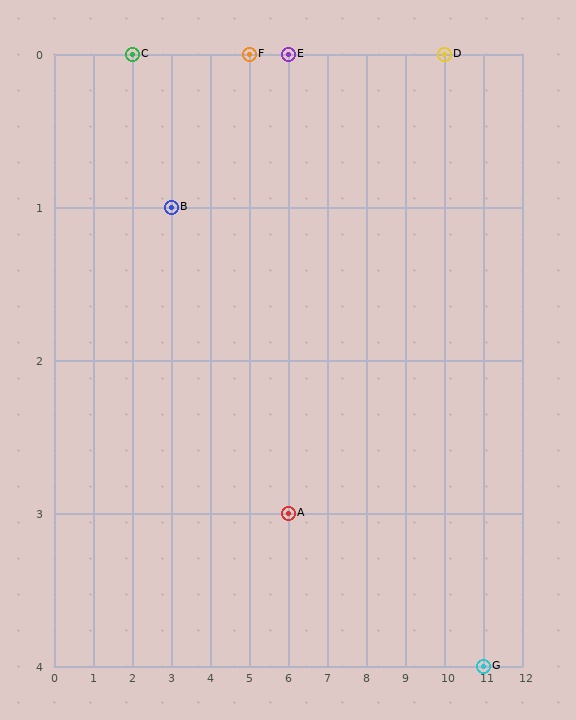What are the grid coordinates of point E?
Point E is at grid coordinates (6, 0).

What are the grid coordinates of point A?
Point A is at grid coordinates (6, 3).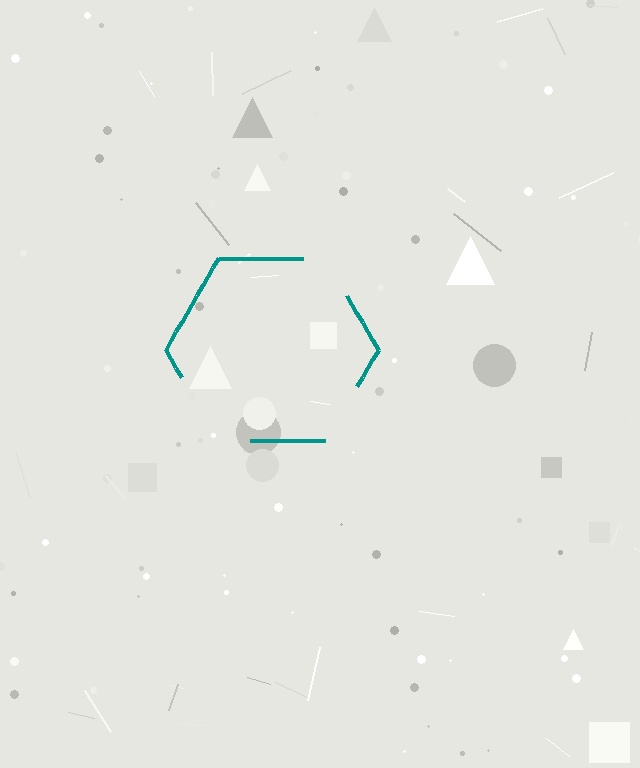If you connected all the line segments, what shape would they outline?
They would outline a hexagon.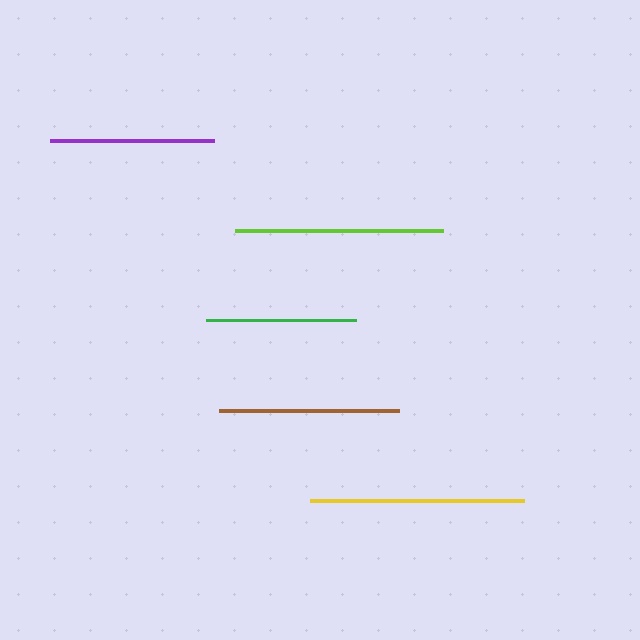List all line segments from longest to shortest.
From longest to shortest: yellow, lime, brown, purple, green.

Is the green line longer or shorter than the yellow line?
The yellow line is longer than the green line.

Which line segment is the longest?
The yellow line is the longest at approximately 215 pixels.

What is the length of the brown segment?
The brown segment is approximately 180 pixels long.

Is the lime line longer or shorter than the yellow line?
The yellow line is longer than the lime line.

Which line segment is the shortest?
The green line is the shortest at approximately 149 pixels.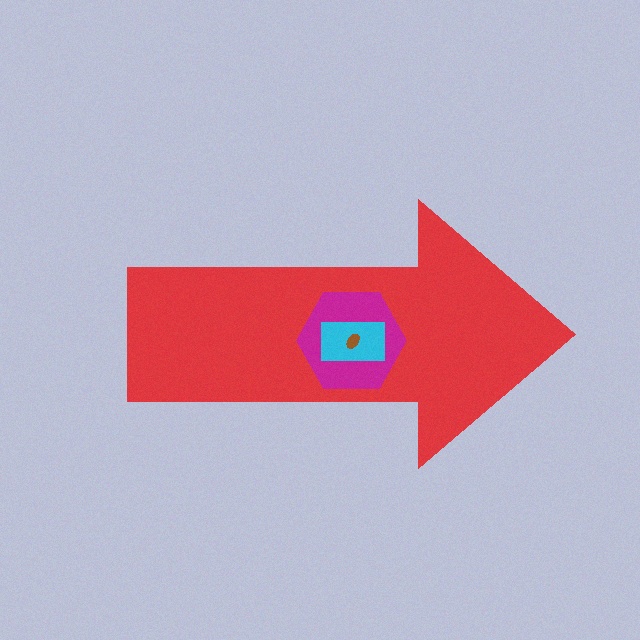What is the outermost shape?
The red arrow.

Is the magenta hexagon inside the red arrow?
Yes.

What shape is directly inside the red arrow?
The magenta hexagon.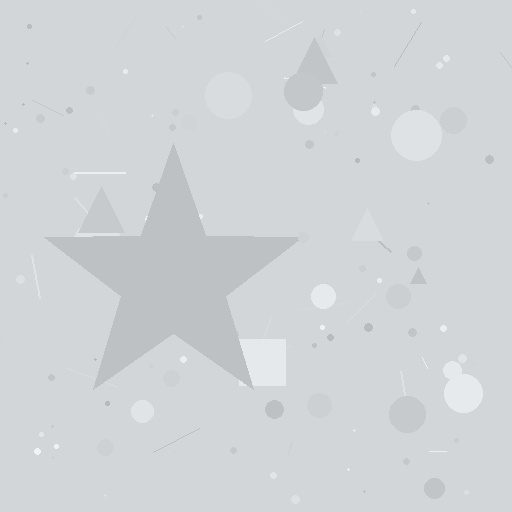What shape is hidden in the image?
A star is hidden in the image.